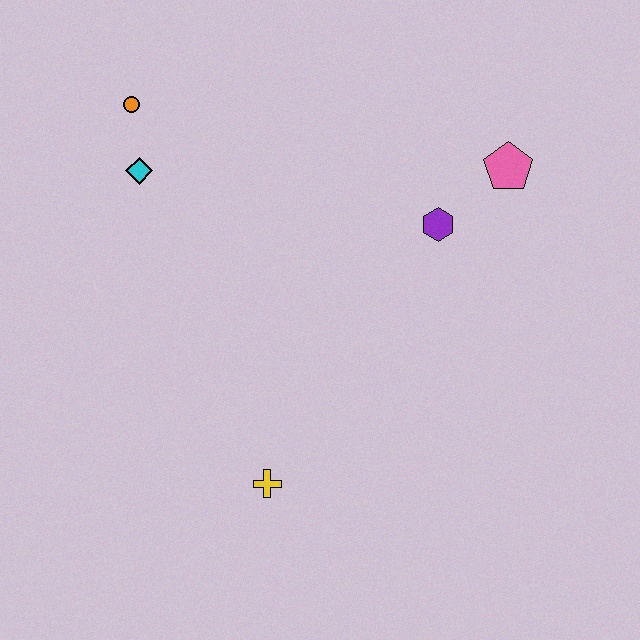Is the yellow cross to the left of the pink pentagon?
Yes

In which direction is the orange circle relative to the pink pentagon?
The orange circle is to the left of the pink pentagon.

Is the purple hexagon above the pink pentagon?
No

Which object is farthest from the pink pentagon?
The yellow cross is farthest from the pink pentagon.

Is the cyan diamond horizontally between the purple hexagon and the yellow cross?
No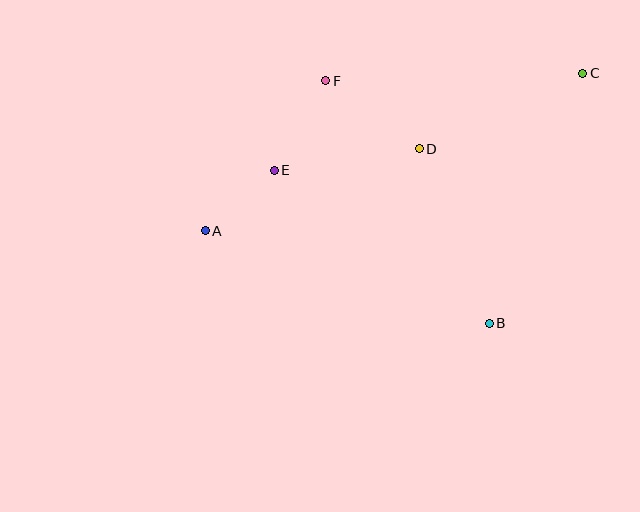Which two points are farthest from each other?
Points A and C are farthest from each other.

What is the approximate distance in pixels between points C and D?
The distance between C and D is approximately 180 pixels.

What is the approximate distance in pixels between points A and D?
The distance between A and D is approximately 229 pixels.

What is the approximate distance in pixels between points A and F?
The distance between A and F is approximately 192 pixels.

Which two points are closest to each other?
Points A and E are closest to each other.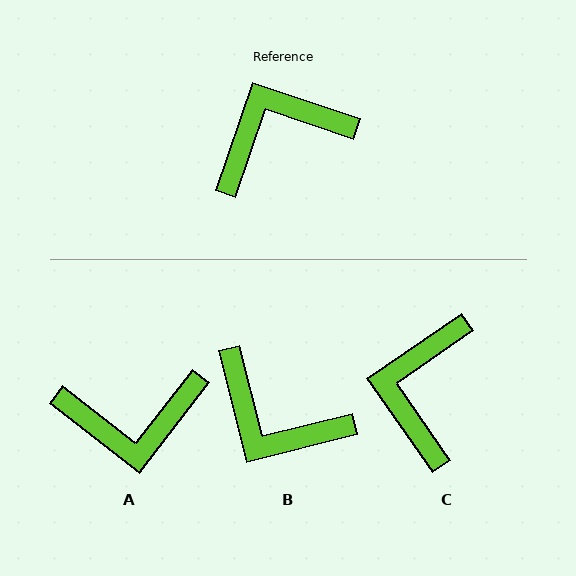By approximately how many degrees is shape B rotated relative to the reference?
Approximately 123 degrees counter-clockwise.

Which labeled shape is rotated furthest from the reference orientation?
A, about 161 degrees away.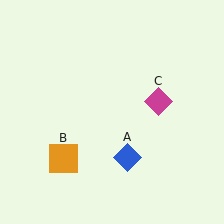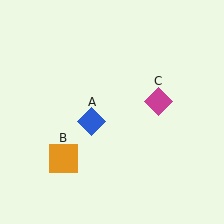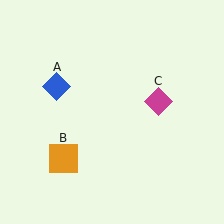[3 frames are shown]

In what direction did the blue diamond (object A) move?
The blue diamond (object A) moved up and to the left.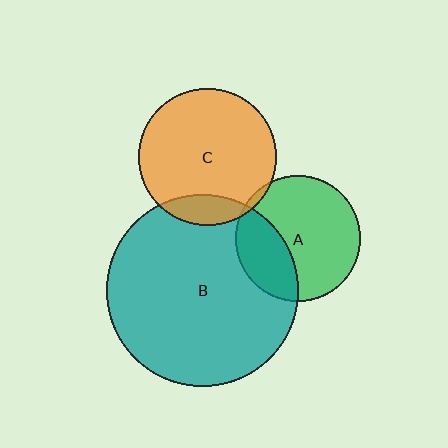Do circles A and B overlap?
Yes.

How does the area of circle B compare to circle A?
Approximately 2.3 times.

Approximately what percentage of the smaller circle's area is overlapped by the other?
Approximately 30%.